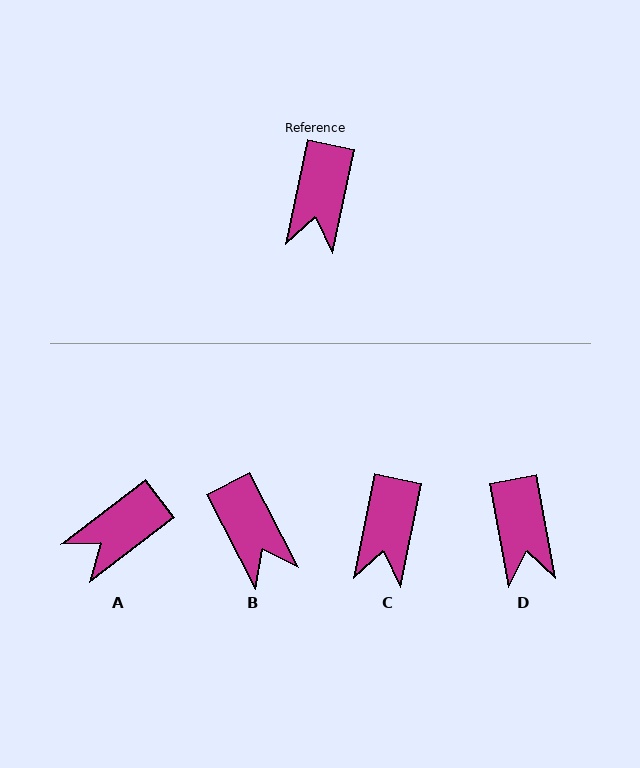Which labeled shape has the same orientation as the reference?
C.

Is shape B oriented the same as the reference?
No, it is off by about 39 degrees.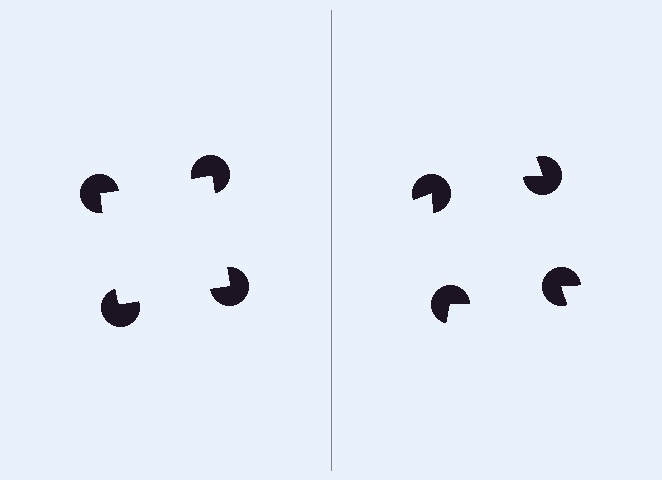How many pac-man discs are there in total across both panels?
8 — 4 on each side.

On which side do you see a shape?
An illusory square appears on the left side. On the right side the wedge cuts are rotated, so no coherent shape forms.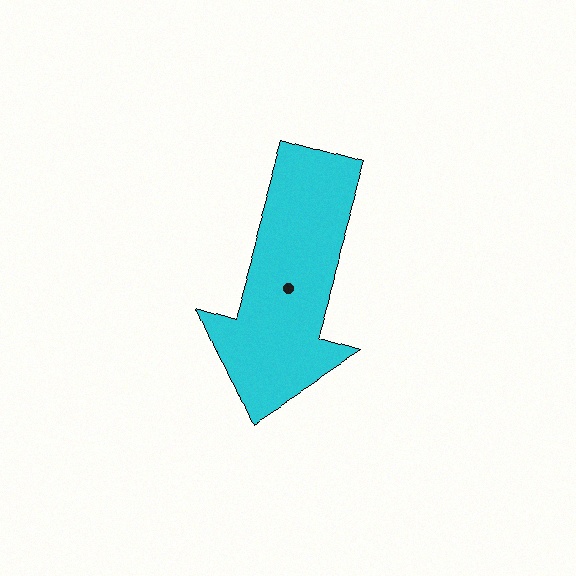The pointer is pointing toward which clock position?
Roughly 7 o'clock.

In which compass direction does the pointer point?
South.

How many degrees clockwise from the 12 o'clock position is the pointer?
Approximately 197 degrees.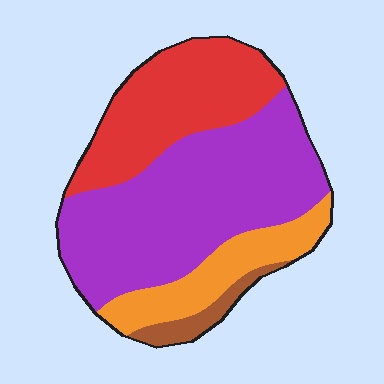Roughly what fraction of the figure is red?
Red takes up about one quarter (1/4) of the figure.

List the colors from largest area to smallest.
From largest to smallest: purple, red, orange, brown.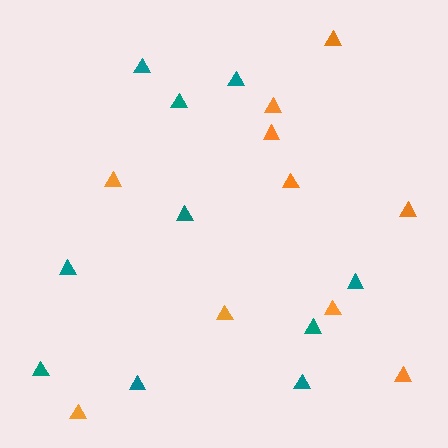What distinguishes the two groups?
There are 2 groups: one group of orange triangles (10) and one group of teal triangles (10).